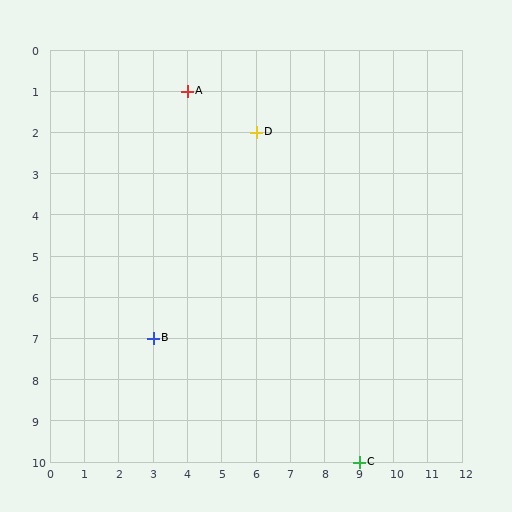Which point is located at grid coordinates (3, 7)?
Point B is at (3, 7).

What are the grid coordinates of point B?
Point B is at grid coordinates (3, 7).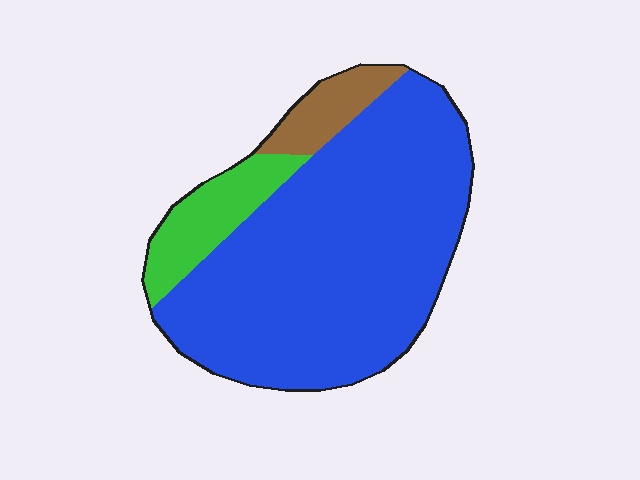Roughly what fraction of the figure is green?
Green takes up about one eighth (1/8) of the figure.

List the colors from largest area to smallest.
From largest to smallest: blue, green, brown.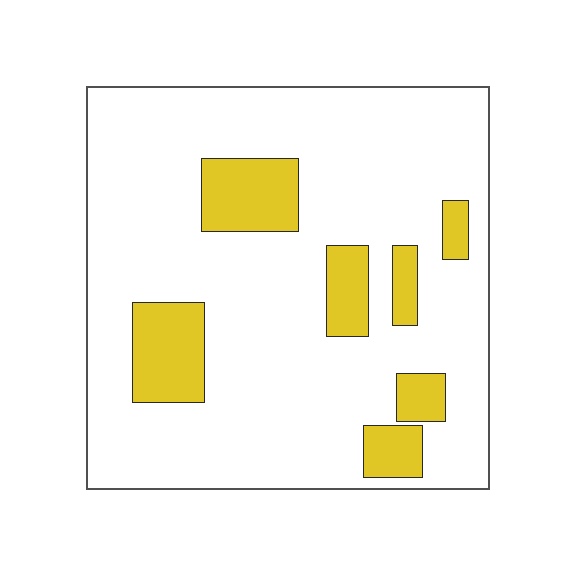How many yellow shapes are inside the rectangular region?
7.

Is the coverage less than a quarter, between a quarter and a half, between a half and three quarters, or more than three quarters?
Less than a quarter.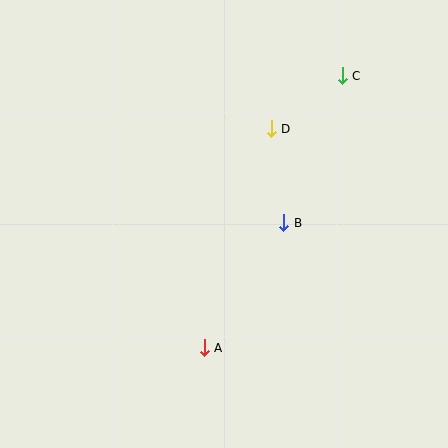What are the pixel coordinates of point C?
Point C is at (342, 76).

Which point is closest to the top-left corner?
Point D is closest to the top-left corner.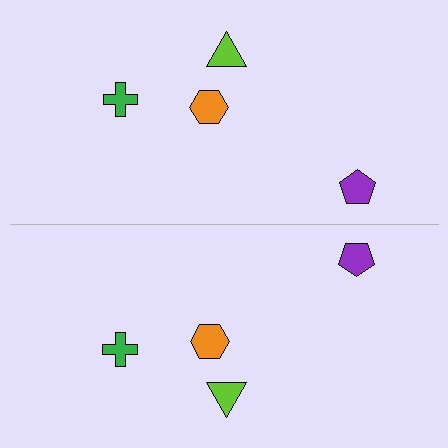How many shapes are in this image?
There are 8 shapes in this image.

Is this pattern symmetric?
Yes, this pattern has bilateral (reflection) symmetry.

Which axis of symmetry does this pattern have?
The pattern has a horizontal axis of symmetry running through the center of the image.